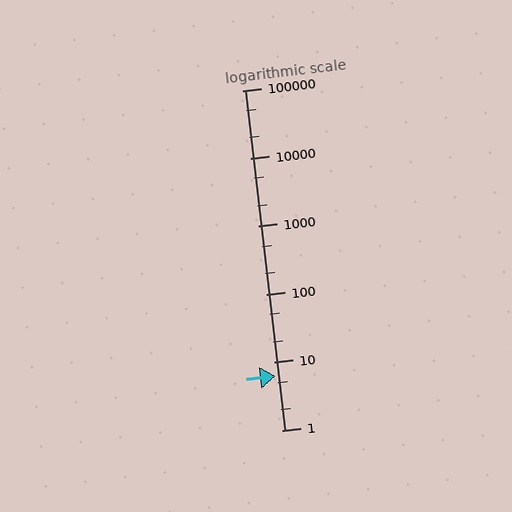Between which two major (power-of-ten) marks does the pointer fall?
The pointer is between 1 and 10.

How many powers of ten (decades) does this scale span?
The scale spans 5 decades, from 1 to 100000.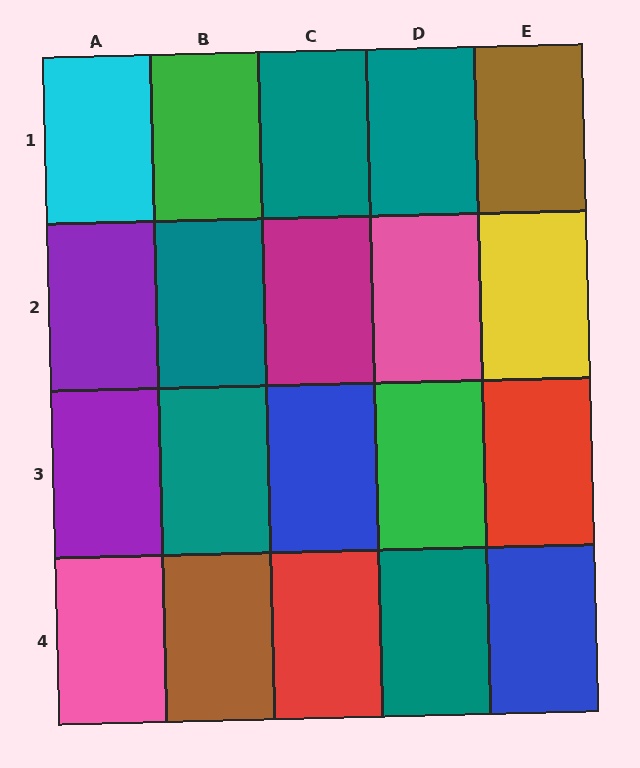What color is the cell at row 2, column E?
Yellow.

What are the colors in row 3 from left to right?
Purple, teal, blue, green, red.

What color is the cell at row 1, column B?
Green.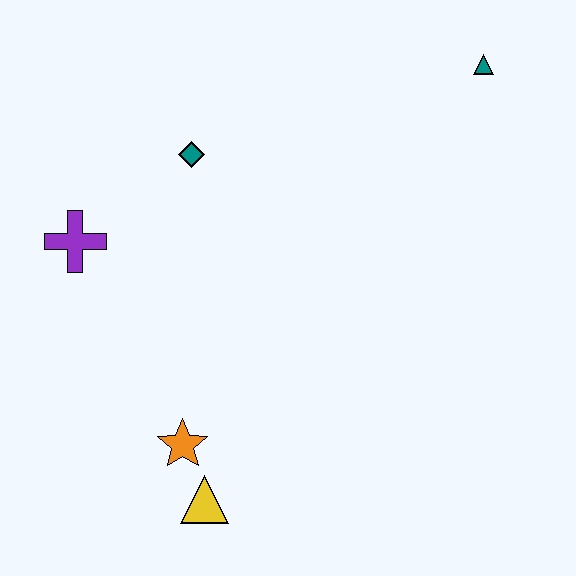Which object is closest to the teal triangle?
The teal diamond is closest to the teal triangle.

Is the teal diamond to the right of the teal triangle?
No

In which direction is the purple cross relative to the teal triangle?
The purple cross is to the left of the teal triangle.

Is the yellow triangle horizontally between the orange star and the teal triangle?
Yes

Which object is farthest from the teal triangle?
The yellow triangle is farthest from the teal triangle.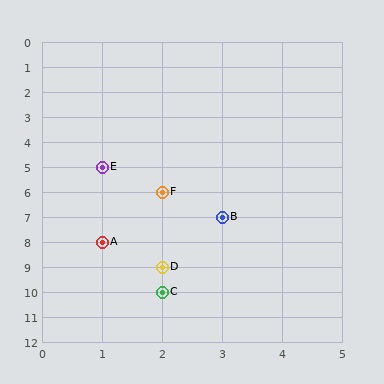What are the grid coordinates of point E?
Point E is at grid coordinates (1, 5).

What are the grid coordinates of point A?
Point A is at grid coordinates (1, 8).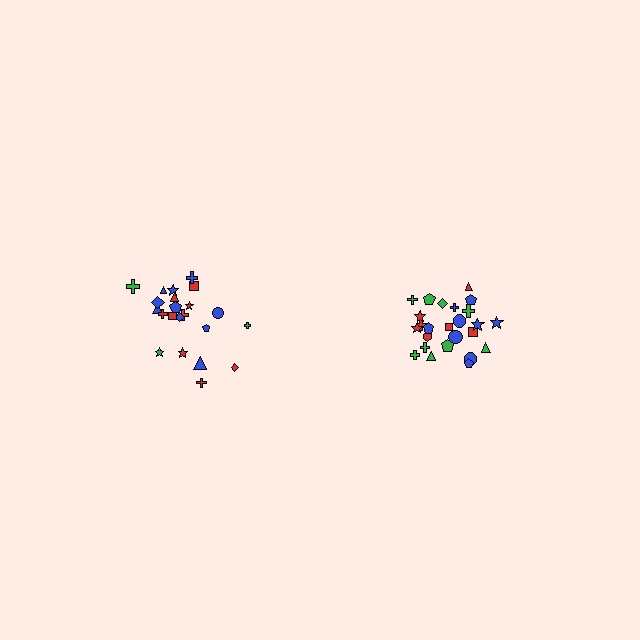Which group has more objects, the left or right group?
The right group.